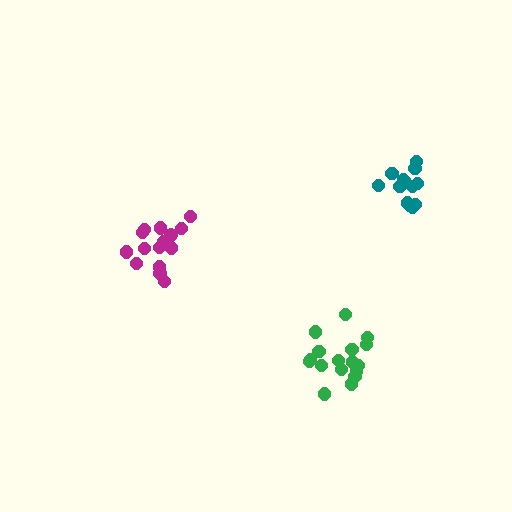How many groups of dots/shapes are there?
There are 3 groups.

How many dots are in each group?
Group 1: 13 dots, Group 2: 15 dots, Group 3: 17 dots (45 total).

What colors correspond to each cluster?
The clusters are colored: teal, magenta, green.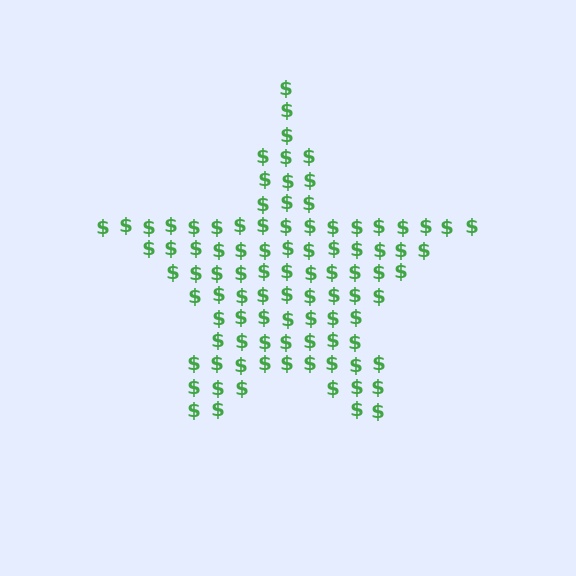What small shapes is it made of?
It is made of small dollar signs.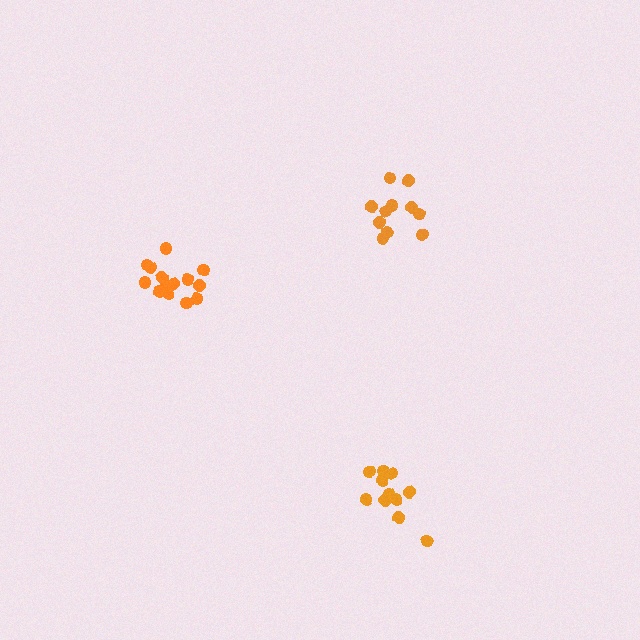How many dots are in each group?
Group 1: 11 dots, Group 2: 14 dots, Group 3: 11 dots (36 total).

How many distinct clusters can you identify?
There are 3 distinct clusters.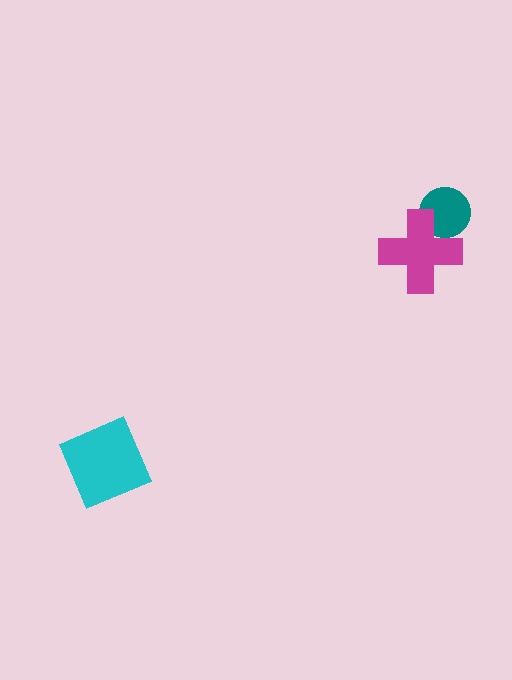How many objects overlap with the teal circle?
1 object overlaps with the teal circle.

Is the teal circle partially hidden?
Yes, it is partially covered by another shape.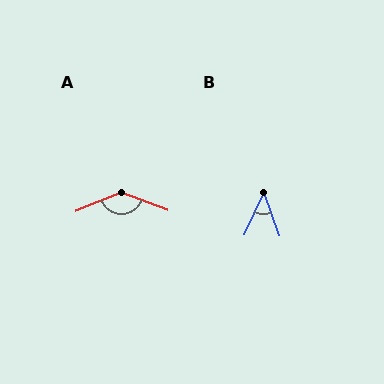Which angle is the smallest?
B, at approximately 45 degrees.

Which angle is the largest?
A, at approximately 137 degrees.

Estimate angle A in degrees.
Approximately 137 degrees.